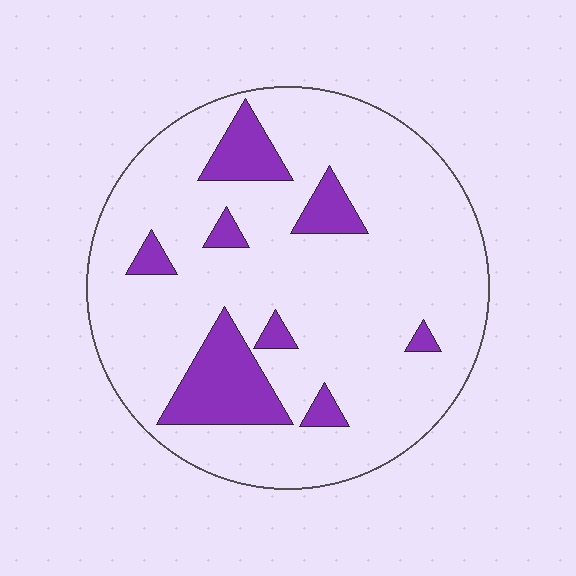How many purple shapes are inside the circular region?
8.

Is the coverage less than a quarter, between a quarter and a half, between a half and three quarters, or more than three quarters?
Less than a quarter.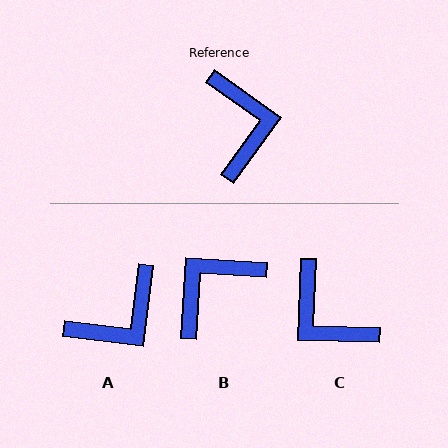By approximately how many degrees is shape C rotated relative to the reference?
Approximately 146 degrees clockwise.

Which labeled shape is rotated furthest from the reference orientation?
C, about 146 degrees away.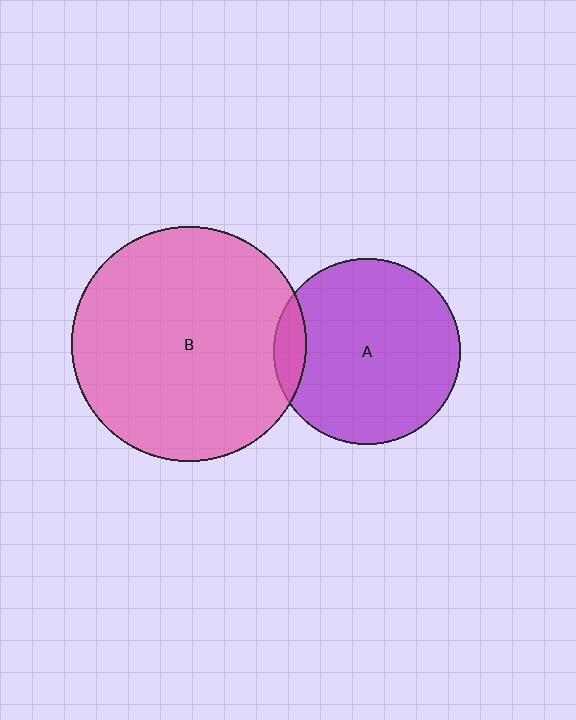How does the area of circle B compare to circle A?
Approximately 1.6 times.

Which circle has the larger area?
Circle B (pink).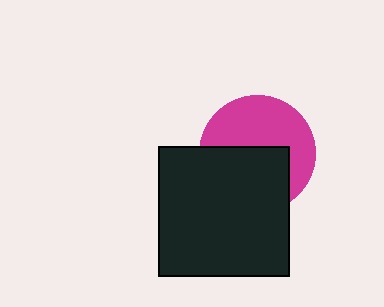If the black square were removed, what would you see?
You would see the complete magenta circle.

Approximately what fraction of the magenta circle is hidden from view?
Roughly 48% of the magenta circle is hidden behind the black square.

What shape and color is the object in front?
The object in front is a black square.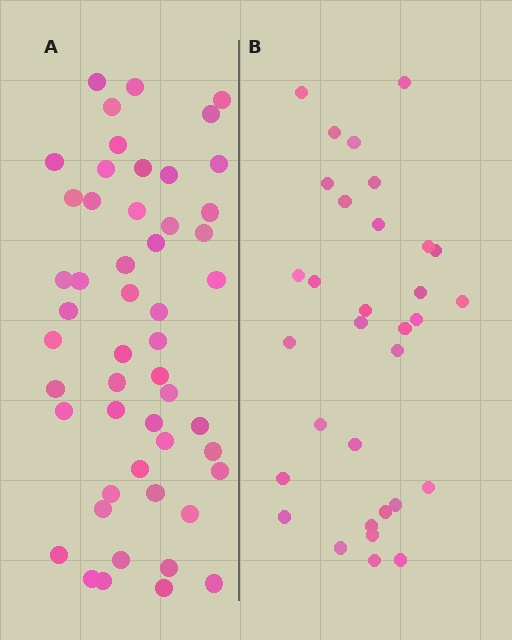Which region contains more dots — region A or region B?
Region A (the left region) has more dots.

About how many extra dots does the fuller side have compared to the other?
Region A has approximately 20 more dots than region B.